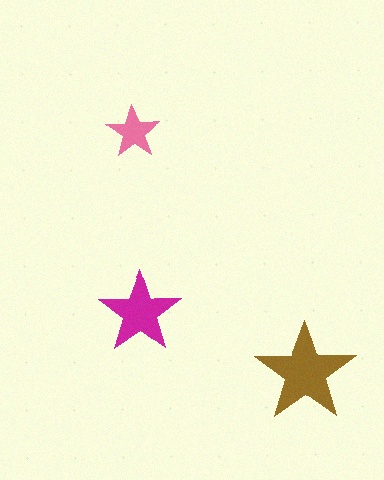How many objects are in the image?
There are 3 objects in the image.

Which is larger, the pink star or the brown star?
The brown one.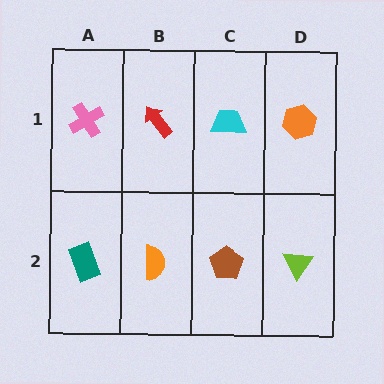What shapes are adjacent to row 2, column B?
A red arrow (row 1, column B), a teal rectangle (row 2, column A), a brown pentagon (row 2, column C).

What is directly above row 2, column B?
A red arrow.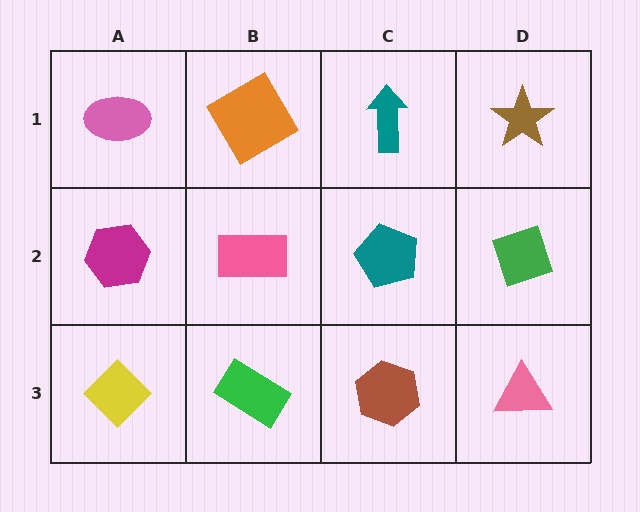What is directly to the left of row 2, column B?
A magenta hexagon.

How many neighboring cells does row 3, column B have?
3.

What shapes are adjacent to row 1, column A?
A magenta hexagon (row 2, column A), an orange diamond (row 1, column B).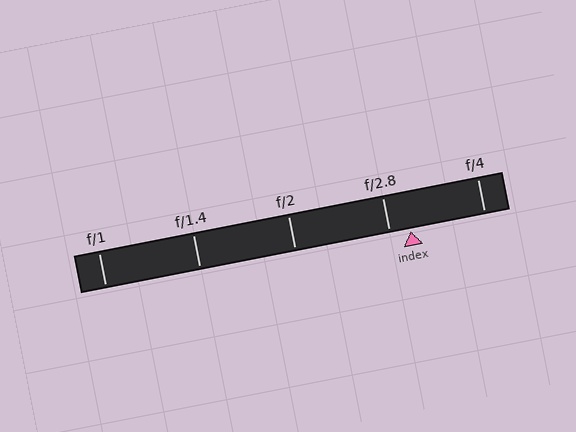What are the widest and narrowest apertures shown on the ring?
The widest aperture shown is f/1 and the narrowest is f/4.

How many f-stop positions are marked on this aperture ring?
There are 5 f-stop positions marked.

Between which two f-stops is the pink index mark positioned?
The index mark is between f/2.8 and f/4.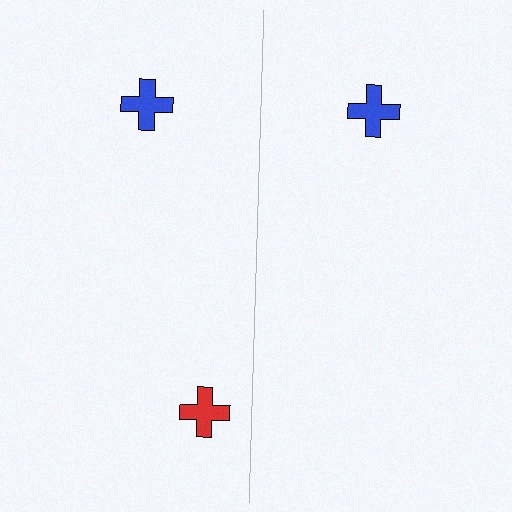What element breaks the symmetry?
A red cross is missing from the right side.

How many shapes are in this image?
There are 3 shapes in this image.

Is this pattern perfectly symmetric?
No, the pattern is not perfectly symmetric. A red cross is missing from the right side.